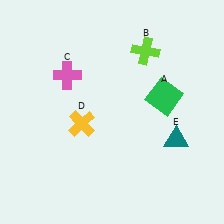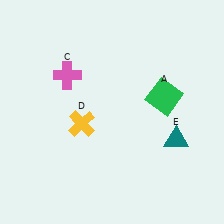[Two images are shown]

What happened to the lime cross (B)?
The lime cross (B) was removed in Image 2. It was in the top-right area of Image 1.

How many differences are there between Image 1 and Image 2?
There is 1 difference between the two images.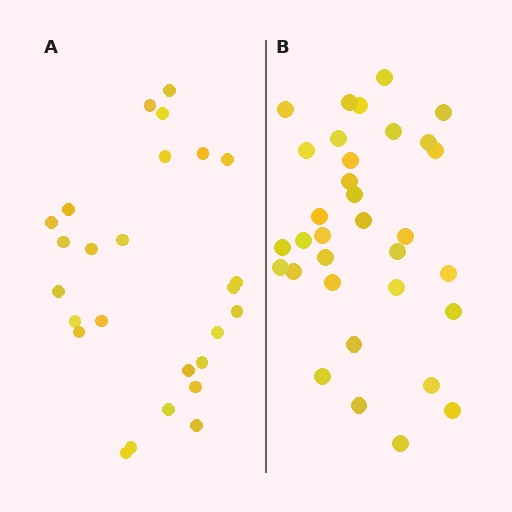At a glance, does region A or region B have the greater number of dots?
Region B (the right region) has more dots.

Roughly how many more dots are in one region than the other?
Region B has roughly 8 or so more dots than region A.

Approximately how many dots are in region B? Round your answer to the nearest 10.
About 30 dots. (The exact count is 33, which rounds to 30.)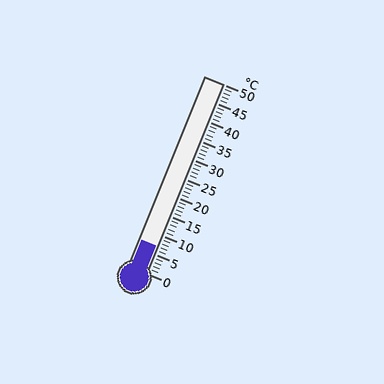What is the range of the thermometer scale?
The thermometer scale ranges from 0°C to 50°C.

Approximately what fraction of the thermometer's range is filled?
The thermometer is filled to approximately 15% of its range.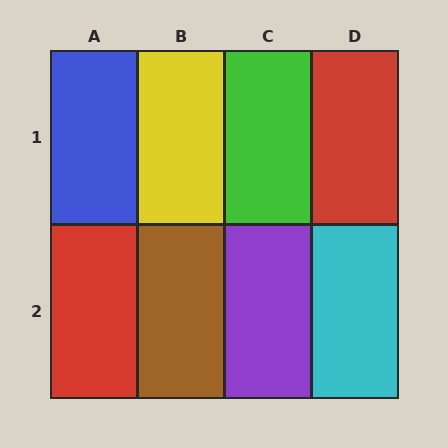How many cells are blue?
1 cell is blue.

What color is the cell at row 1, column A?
Blue.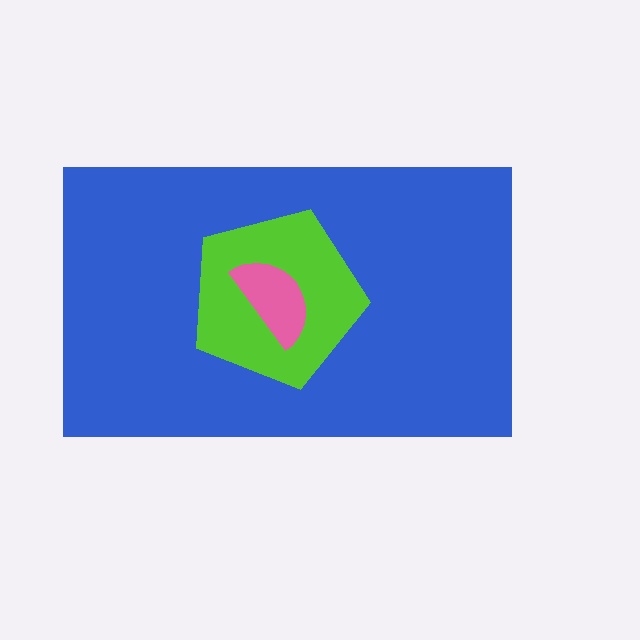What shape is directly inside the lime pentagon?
The pink semicircle.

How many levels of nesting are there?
3.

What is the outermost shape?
The blue rectangle.